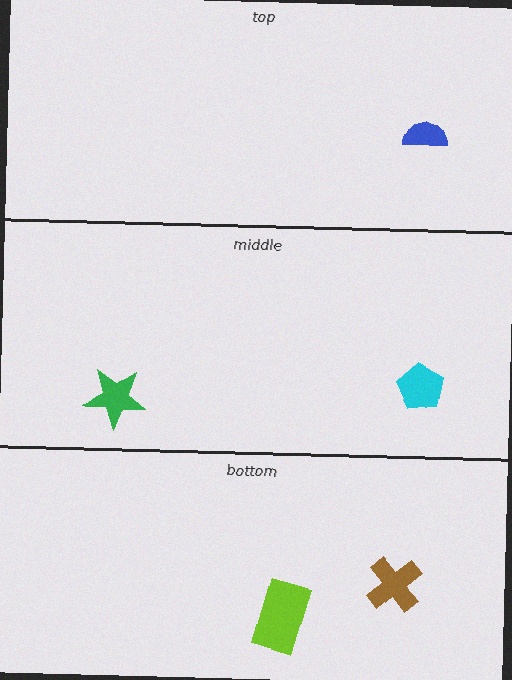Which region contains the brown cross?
The bottom region.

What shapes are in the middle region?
The cyan pentagon, the green star.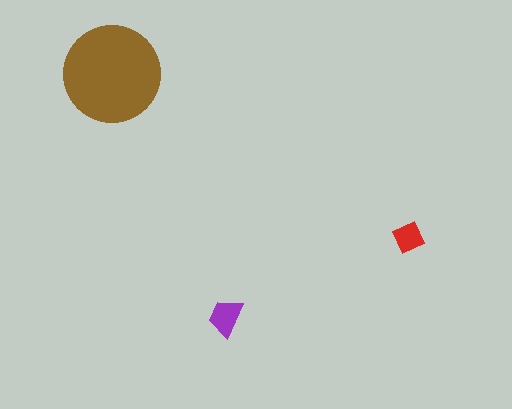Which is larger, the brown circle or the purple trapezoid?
The brown circle.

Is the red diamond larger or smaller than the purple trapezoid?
Smaller.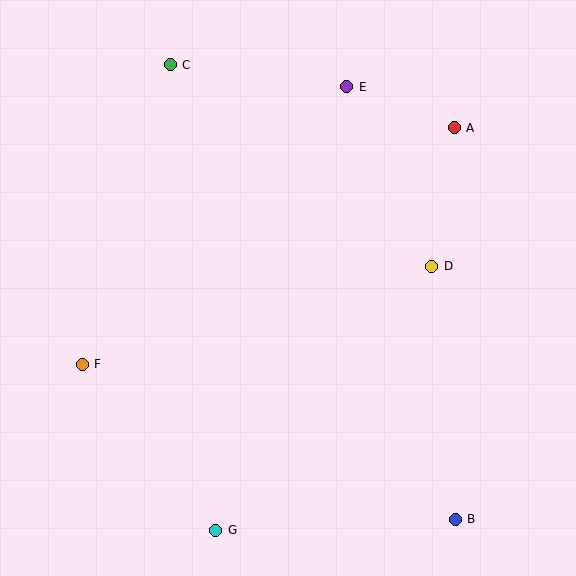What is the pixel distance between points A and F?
The distance between A and F is 441 pixels.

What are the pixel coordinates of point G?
Point G is at (216, 530).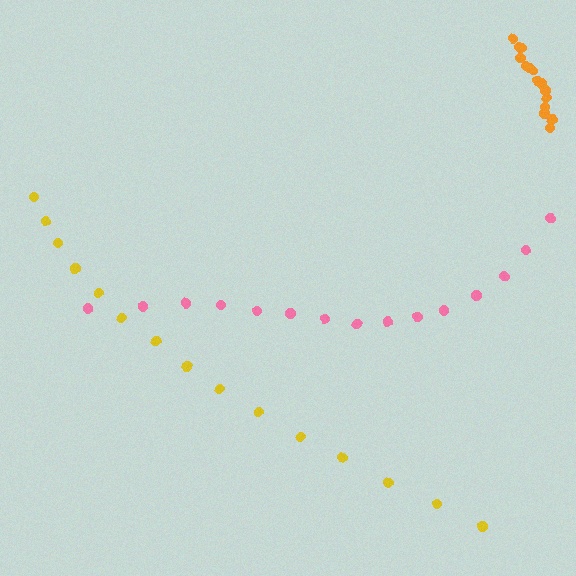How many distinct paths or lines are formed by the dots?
There are 3 distinct paths.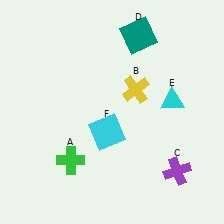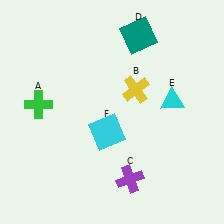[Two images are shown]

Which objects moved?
The objects that moved are: the green cross (A), the purple cross (C).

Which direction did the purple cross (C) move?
The purple cross (C) moved left.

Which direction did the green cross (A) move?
The green cross (A) moved up.